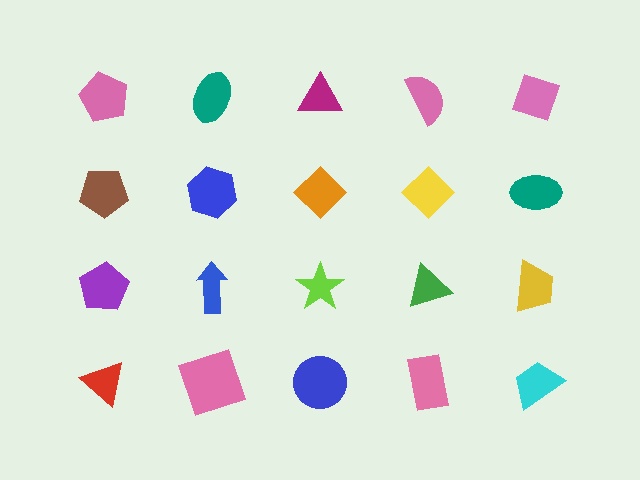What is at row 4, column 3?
A blue circle.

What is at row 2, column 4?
A yellow diamond.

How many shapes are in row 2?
5 shapes.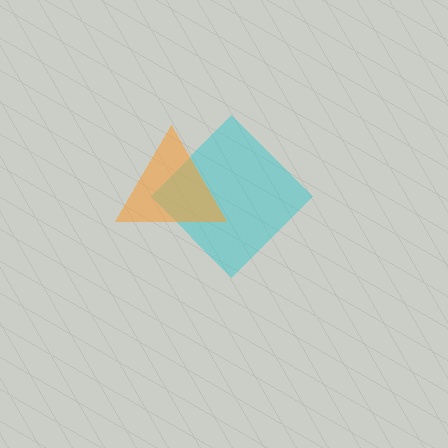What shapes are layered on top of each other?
The layered shapes are: a cyan diamond, an orange triangle.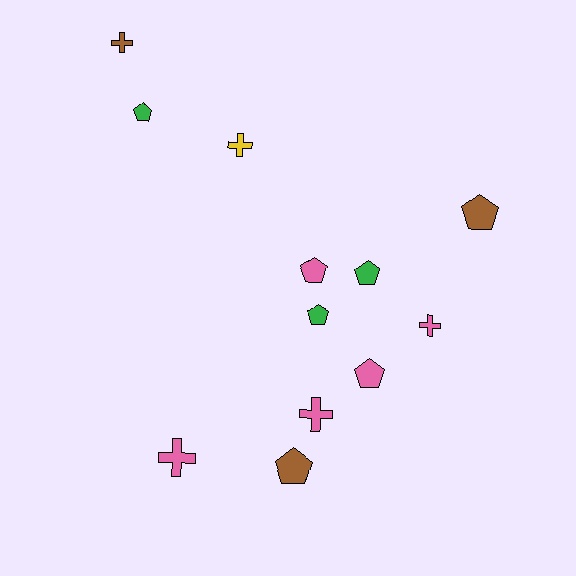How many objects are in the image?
There are 12 objects.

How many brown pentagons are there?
There are 2 brown pentagons.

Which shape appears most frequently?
Pentagon, with 7 objects.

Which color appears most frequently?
Pink, with 5 objects.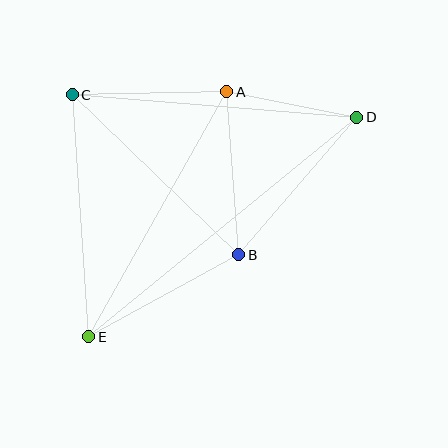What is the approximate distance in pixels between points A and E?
The distance between A and E is approximately 281 pixels.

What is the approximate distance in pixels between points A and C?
The distance between A and C is approximately 155 pixels.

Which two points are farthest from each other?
Points D and E are farthest from each other.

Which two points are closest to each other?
Points A and D are closest to each other.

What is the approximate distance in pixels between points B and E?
The distance between B and E is approximately 171 pixels.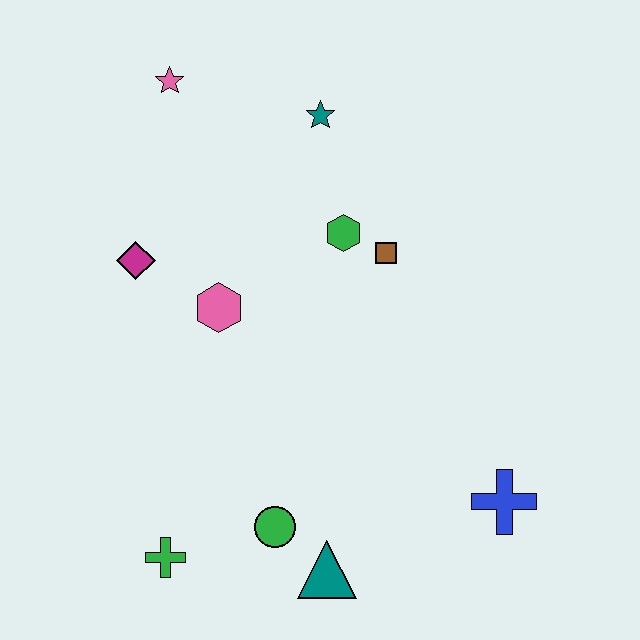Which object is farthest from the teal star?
The green cross is farthest from the teal star.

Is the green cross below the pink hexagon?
Yes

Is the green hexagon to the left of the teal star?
No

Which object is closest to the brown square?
The green hexagon is closest to the brown square.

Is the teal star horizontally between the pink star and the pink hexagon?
No